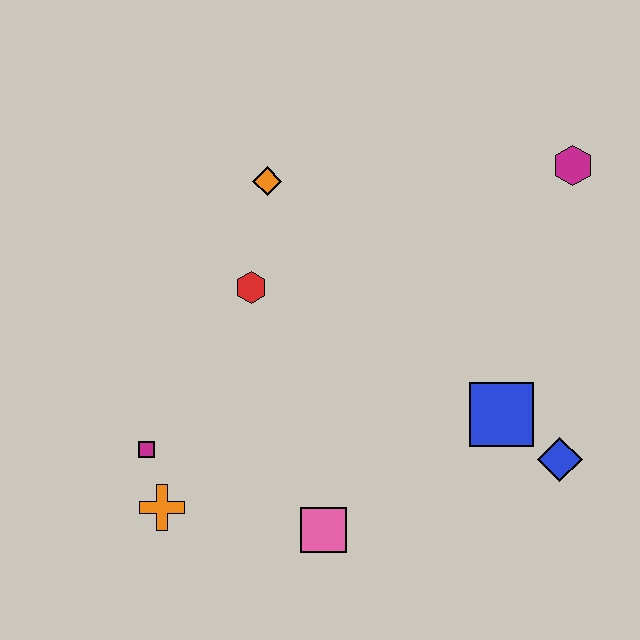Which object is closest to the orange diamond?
The red hexagon is closest to the orange diamond.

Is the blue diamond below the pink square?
No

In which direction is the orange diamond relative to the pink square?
The orange diamond is above the pink square.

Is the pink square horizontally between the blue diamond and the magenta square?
Yes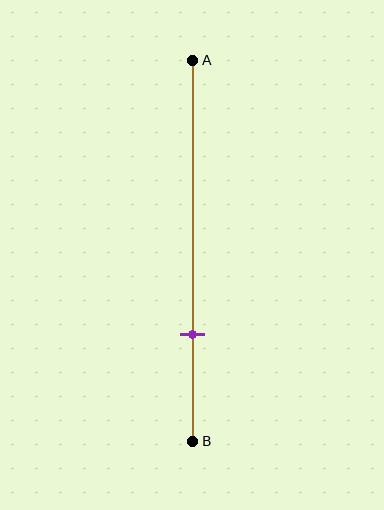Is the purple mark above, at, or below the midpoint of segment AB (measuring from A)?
The purple mark is below the midpoint of segment AB.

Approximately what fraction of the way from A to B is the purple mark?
The purple mark is approximately 70% of the way from A to B.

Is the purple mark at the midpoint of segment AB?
No, the mark is at about 70% from A, not at the 50% midpoint.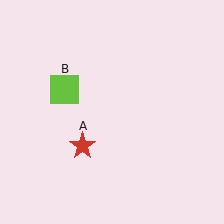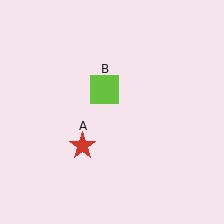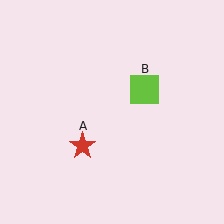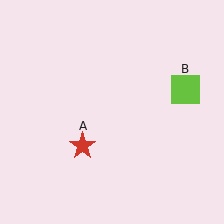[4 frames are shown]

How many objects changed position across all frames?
1 object changed position: lime square (object B).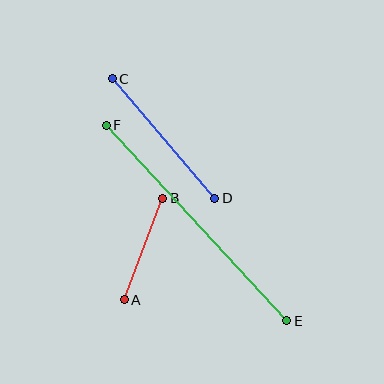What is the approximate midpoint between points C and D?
The midpoint is at approximately (164, 139) pixels.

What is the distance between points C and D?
The distance is approximately 158 pixels.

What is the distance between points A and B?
The distance is approximately 109 pixels.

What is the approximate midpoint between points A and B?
The midpoint is at approximately (143, 249) pixels.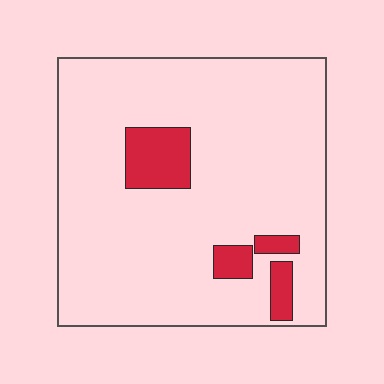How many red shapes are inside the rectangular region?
4.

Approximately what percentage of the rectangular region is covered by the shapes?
Approximately 10%.